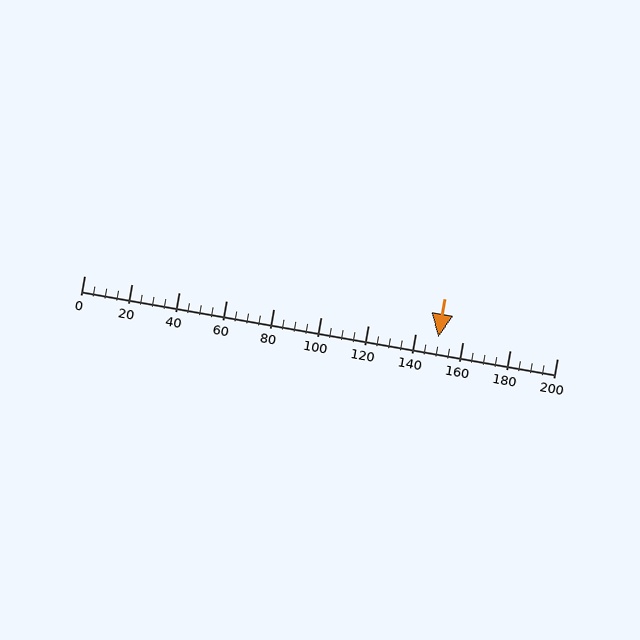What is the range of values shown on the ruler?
The ruler shows values from 0 to 200.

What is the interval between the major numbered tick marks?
The major tick marks are spaced 20 units apart.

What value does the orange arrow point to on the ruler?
The orange arrow points to approximately 150.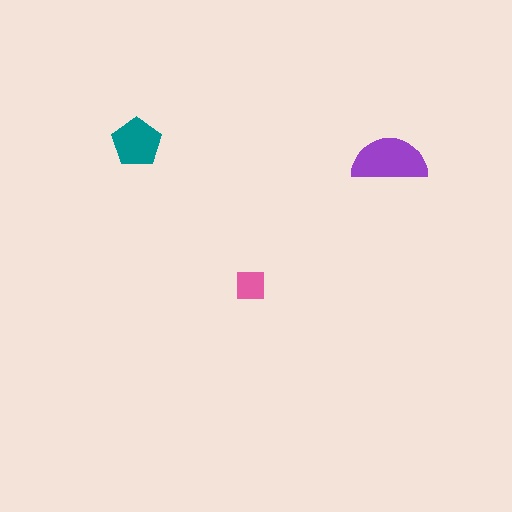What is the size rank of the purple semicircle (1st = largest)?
1st.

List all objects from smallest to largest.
The pink square, the teal pentagon, the purple semicircle.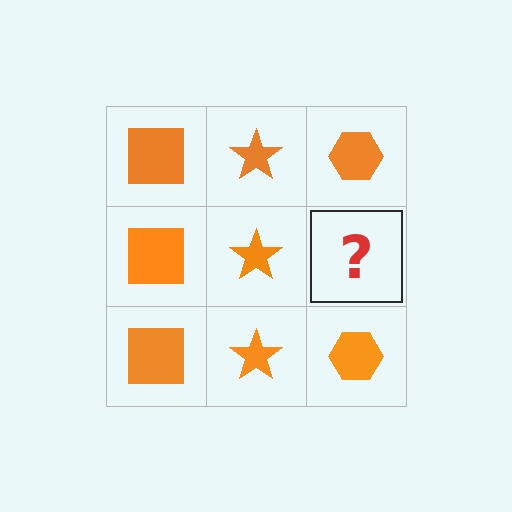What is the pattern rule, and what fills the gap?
The rule is that each column has a consistent shape. The gap should be filled with an orange hexagon.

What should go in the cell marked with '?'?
The missing cell should contain an orange hexagon.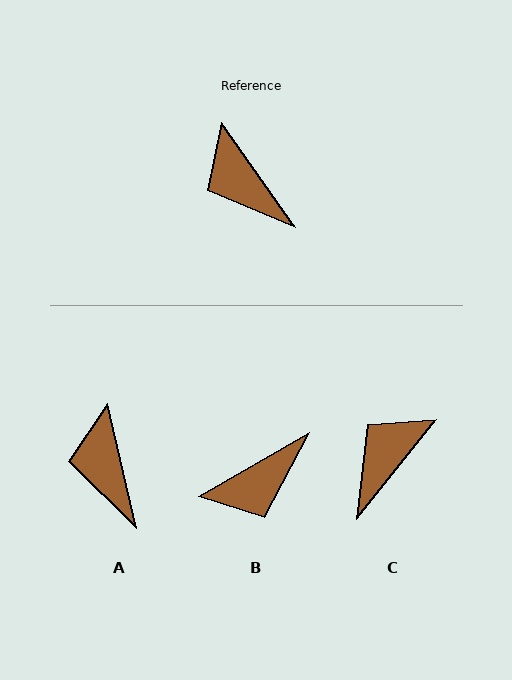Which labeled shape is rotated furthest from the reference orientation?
B, about 85 degrees away.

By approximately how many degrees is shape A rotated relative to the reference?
Approximately 22 degrees clockwise.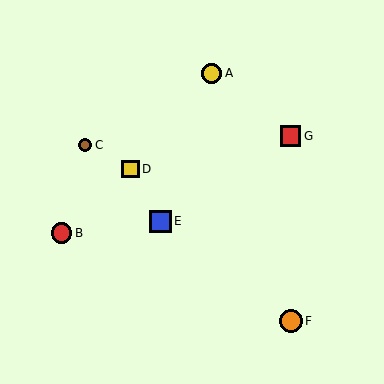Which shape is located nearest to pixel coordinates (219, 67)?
The yellow circle (labeled A) at (212, 73) is nearest to that location.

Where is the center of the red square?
The center of the red square is at (291, 136).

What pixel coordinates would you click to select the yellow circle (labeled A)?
Click at (212, 73) to select the yellow circle A.